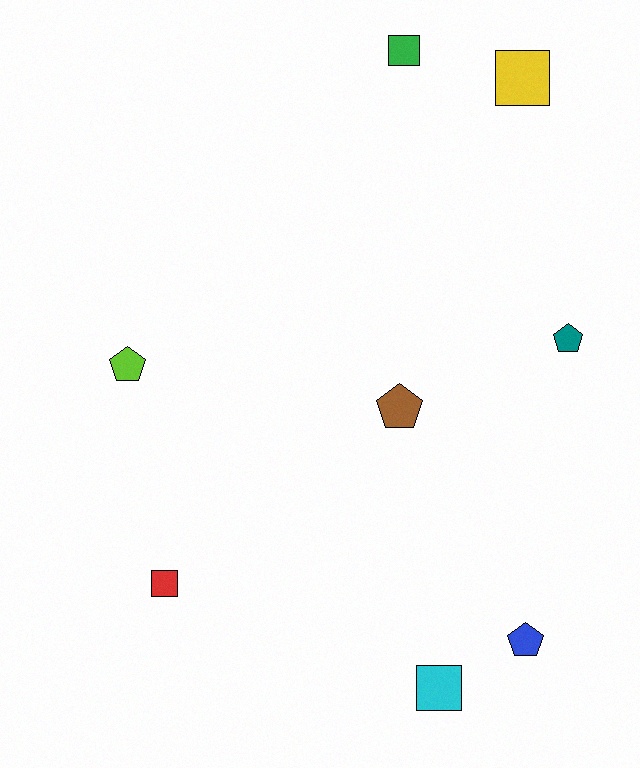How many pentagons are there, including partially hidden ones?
There are 4 pentagons.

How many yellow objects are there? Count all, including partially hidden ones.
There is 1 yellow object.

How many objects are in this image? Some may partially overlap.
There are 8 objects.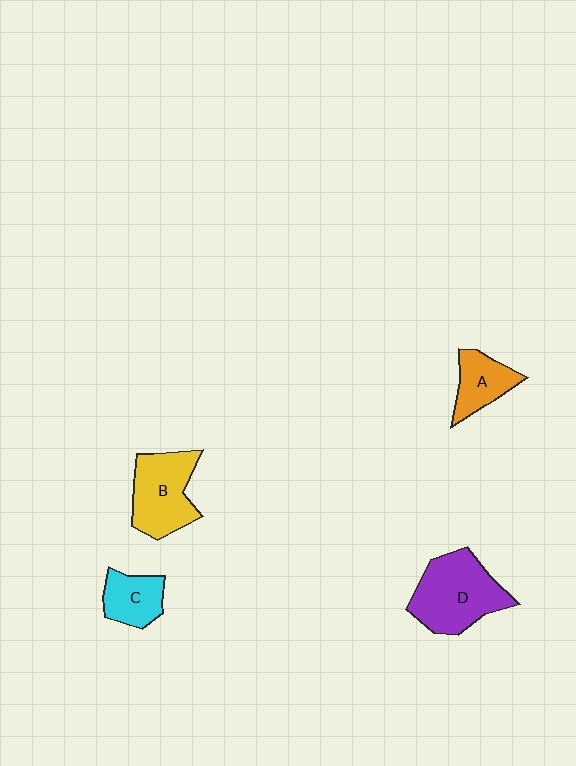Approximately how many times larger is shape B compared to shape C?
Approximately 1.7 times.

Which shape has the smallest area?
Shape C (cyan).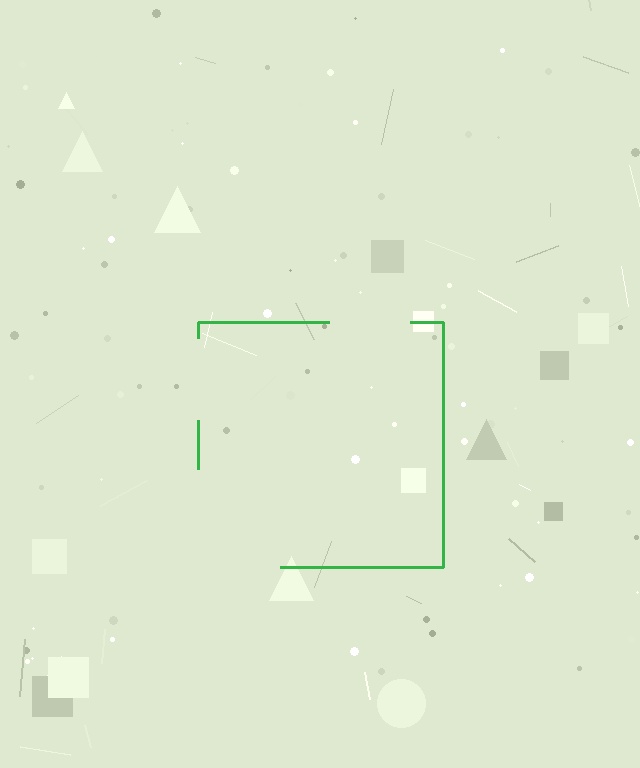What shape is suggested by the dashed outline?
The dashed outline suggests a square.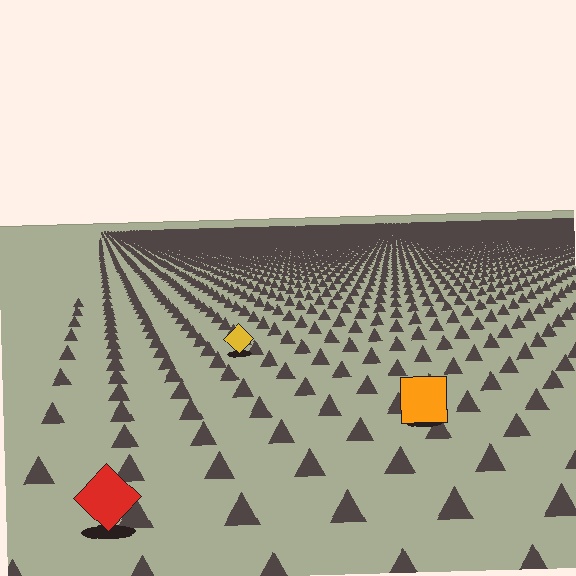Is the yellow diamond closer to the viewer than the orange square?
No. The orange square is closer — you can tell from the texture gradient: the ground texture is coarser near it.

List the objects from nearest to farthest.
From nearest to farthest: the red diamond, the orange square, the yellow diamond.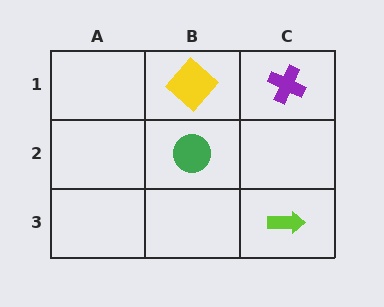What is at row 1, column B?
A yellow diamond.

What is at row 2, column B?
A green circle.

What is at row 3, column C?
A lime arrow.